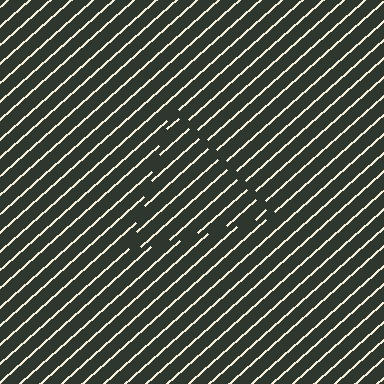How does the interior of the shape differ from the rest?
The interior of the shape contains the same grating, shifted by half a period — the contour is defined by the phase discontinuity where line-ends from the inner and outer gratings abut.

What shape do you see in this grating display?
An illusory triangle. The interior of the shape contains the same grating, shifted by half a period — the contour is defined by the phase discontinuity where line-ends from the inner and outer gratings abut.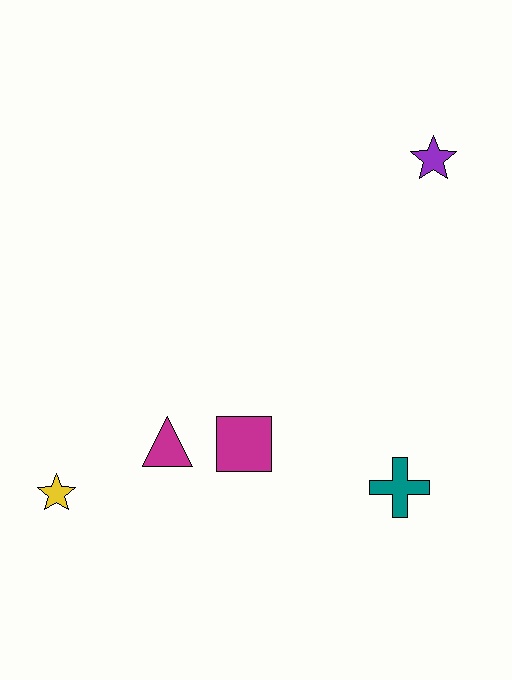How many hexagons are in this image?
There are no hexagons.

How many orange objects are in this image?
There are no orange objects.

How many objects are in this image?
There are 5 objects.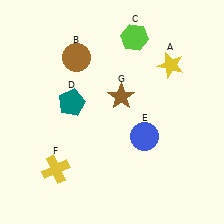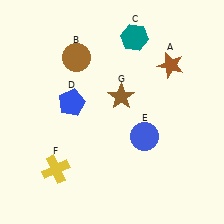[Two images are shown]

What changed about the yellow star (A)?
In Image 1, A is yellow. In Image 2, it changed to brown.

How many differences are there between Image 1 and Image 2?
There are 3 differences between the two images.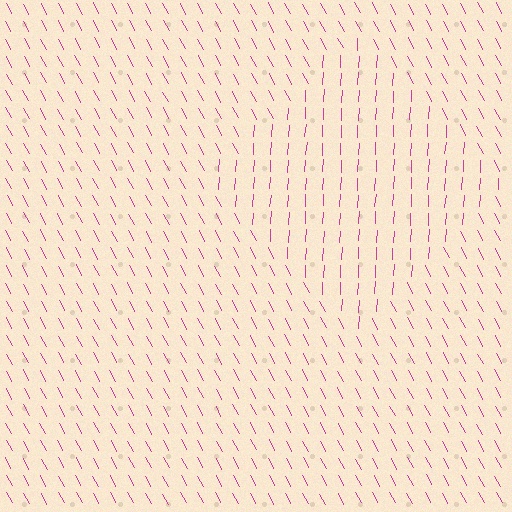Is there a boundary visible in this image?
Yes, there is a texture boundary formed by a change in line orientation.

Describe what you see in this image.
The image is filled with small magenta line segments. A diamond region in the image has lines oriented differently from the surrounding lines, creating a visible texture boundary.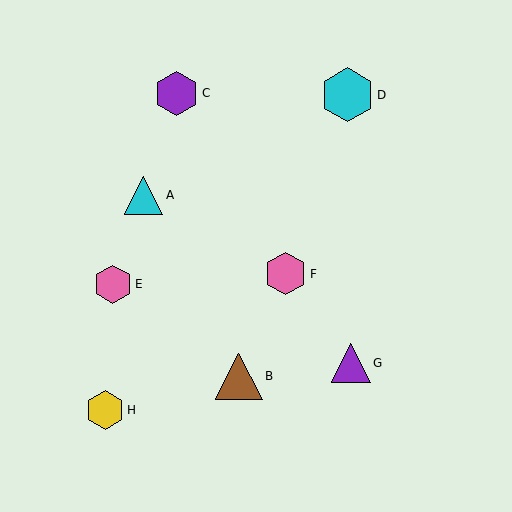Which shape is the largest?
The cyan hexagon (labeled D) is the largest.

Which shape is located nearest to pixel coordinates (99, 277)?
The pink hexagon (labeled E) at (113, 284) is nearest to that location.